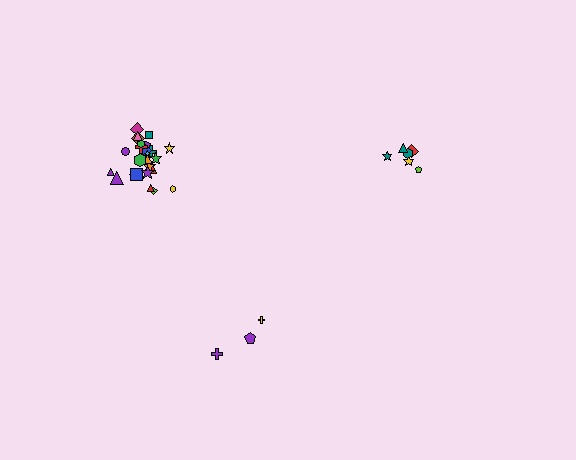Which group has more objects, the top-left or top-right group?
The top-left group.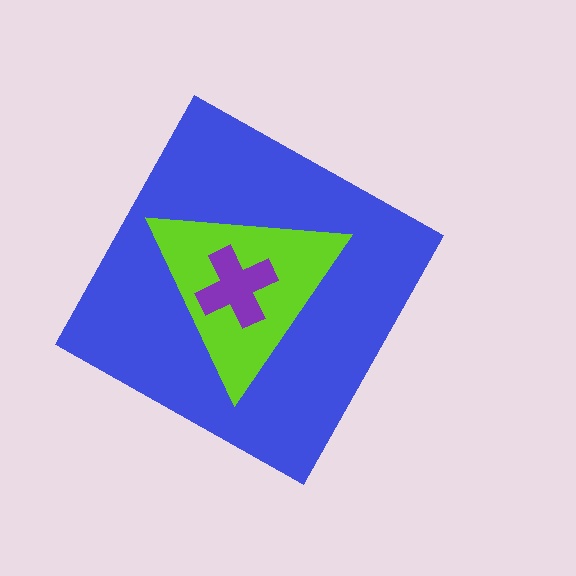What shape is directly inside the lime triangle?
The purple cross.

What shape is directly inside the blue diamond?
The lime triangle.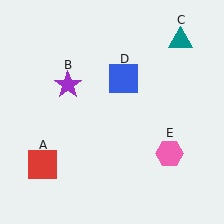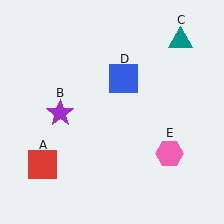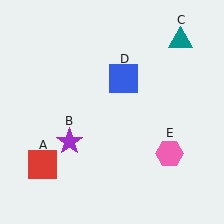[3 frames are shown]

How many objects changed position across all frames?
1 object changed position: purple star (object B).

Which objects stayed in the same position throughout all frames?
Red square (object A) and teal triangle (object C) and blue square (object D) and pink hexagon (object E) remained stationary.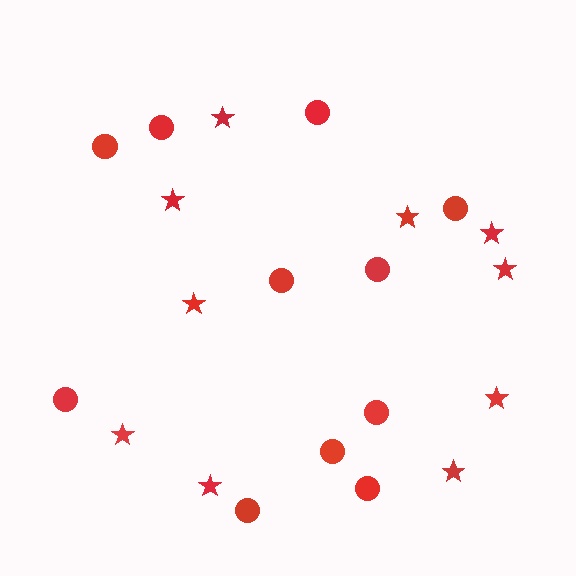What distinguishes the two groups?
There are 2 groups: one group of stars (10) and one group of circles (11).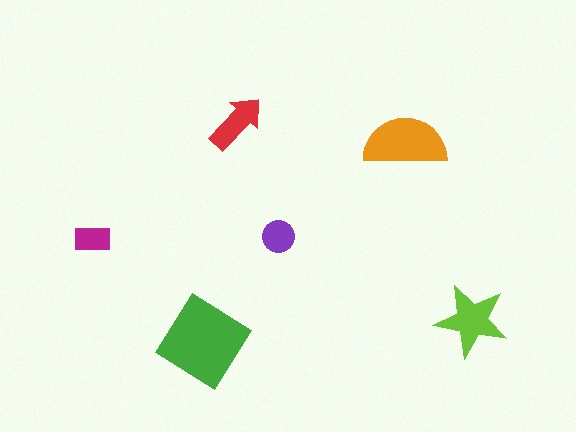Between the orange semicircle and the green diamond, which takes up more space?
The green diamond.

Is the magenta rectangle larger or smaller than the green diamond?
Smaller.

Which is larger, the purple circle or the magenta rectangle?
The purple circle.